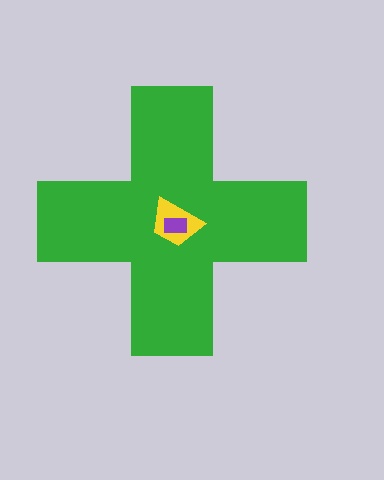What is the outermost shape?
The green cross.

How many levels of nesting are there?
3.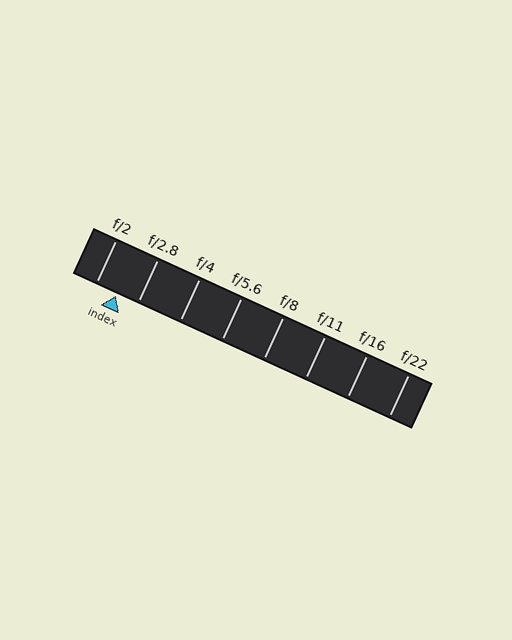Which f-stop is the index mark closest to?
The index mark is closest to f/2.8.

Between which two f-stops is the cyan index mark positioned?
The index mark is between f/2 and f/2.8.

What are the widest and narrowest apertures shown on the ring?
The widest aperture shown is f/2 and the narrowest is f/22.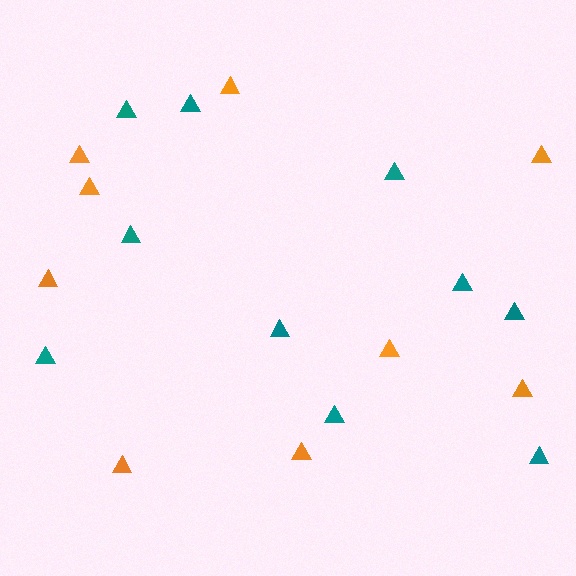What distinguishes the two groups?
There are 2 groups: one group of teal triangles (10) and one group of orange triangles (9).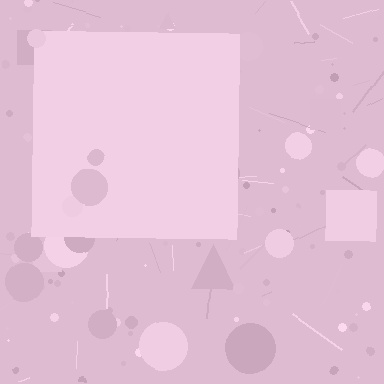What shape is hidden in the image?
A square is hidden in the image.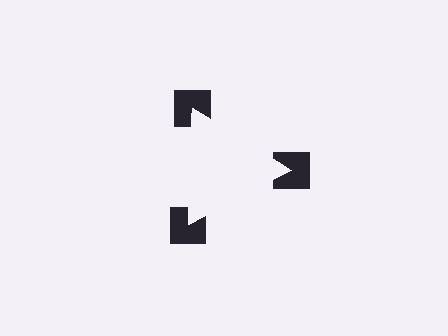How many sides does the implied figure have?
3 sides.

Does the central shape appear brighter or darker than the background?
It typically appears slightly brighter than the background, even though no actual brightness change is drawn.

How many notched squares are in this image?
There are 3 — one at each vertex of the illusory triangle.